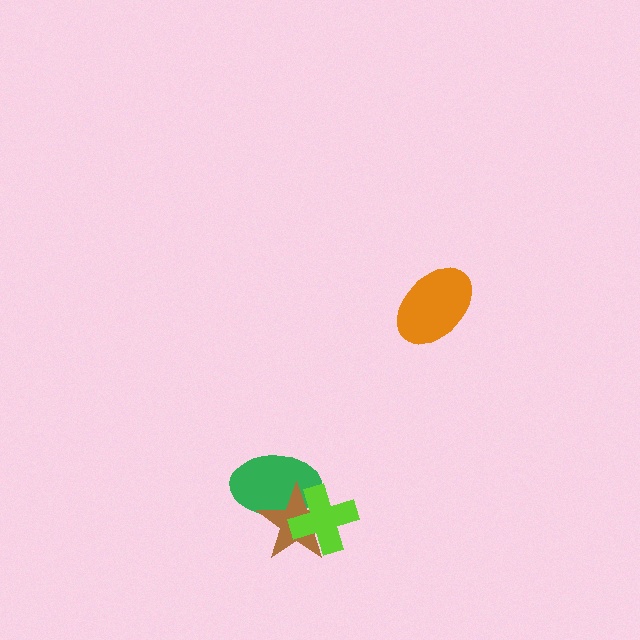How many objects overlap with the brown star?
2 objects overlap with the brown star.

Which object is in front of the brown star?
The lime cross is in front of the brown star.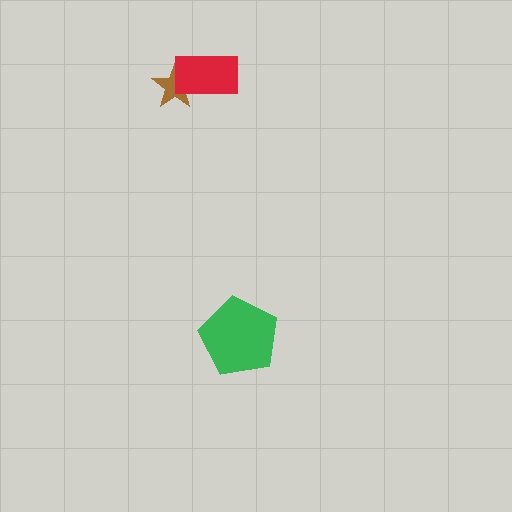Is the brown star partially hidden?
Yes, it is partially covered by another shape.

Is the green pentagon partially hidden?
No, no other shape covers it.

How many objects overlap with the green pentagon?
0 objects overlap with the green pentagon.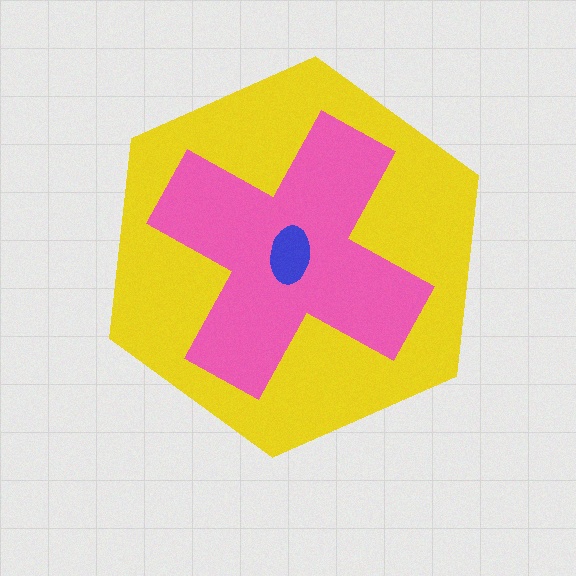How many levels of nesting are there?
3.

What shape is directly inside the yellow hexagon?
The pink cross.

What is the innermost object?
The blue ellipse.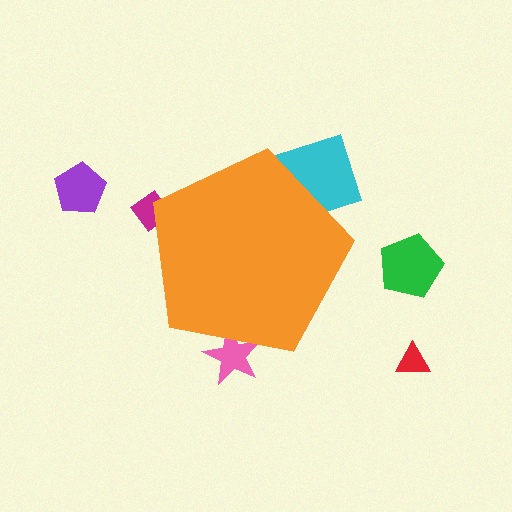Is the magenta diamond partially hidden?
Yes, the magenta diamond is partially hidden behind the orange pentagon.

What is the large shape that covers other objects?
An orange pentagon.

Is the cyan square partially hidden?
Yes, the cyan square is partially hidden behind the orange pentagon.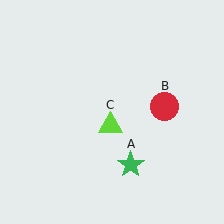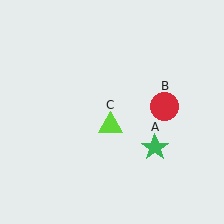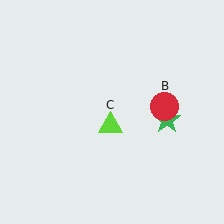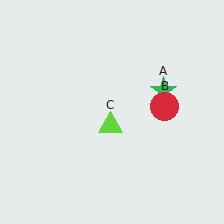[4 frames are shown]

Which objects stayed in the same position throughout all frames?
Red circle (object B) and lime triangle (object C) remained stationary.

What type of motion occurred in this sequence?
The green star (object A) rotated counterclockwise around the center of the scene.